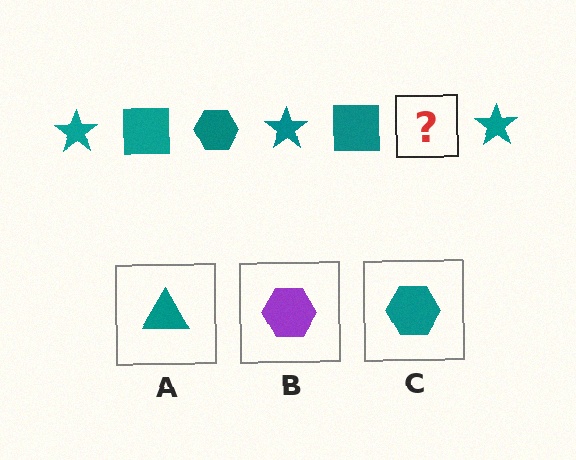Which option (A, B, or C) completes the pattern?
C.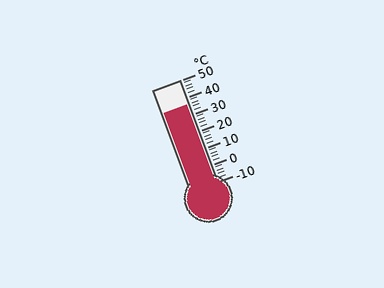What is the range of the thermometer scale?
The thermometer scale ranges from -10°C to 50°C.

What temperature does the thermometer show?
The thermometer shows approximately 36°C.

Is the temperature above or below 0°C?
The temperature is above 0°C.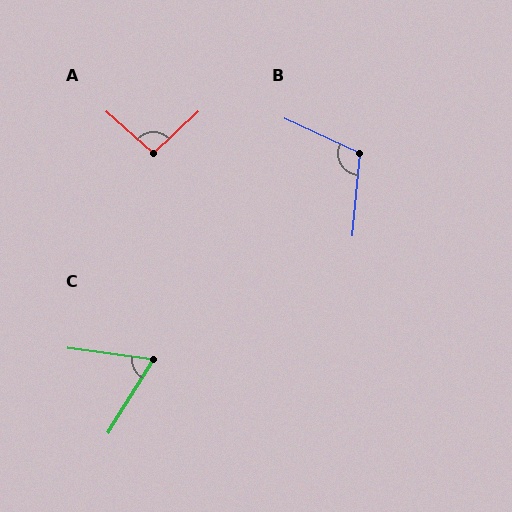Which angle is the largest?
B, at approximately 110 degrees.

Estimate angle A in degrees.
Approximately 95 degrees.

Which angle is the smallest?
C, at approximately 66 degrees.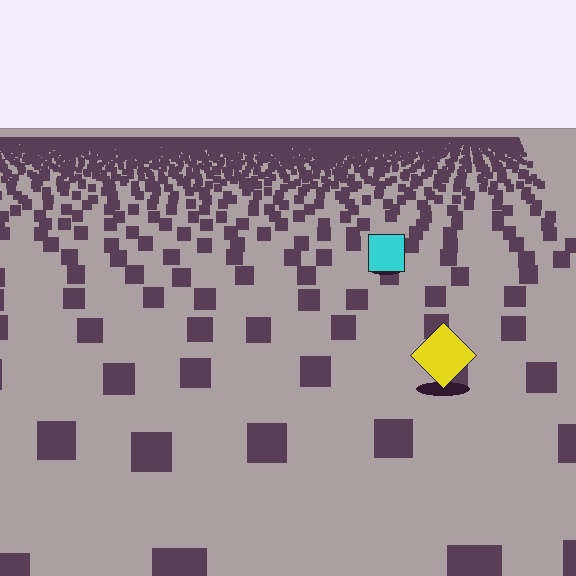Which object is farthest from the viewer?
The cyan square is farthest from the viewer. It appears smaller and the ground texture around it is denser.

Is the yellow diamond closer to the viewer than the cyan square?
Yes. The yellow diamond is closer — you can tell from the texture gradient: the ground texture is coarser near it.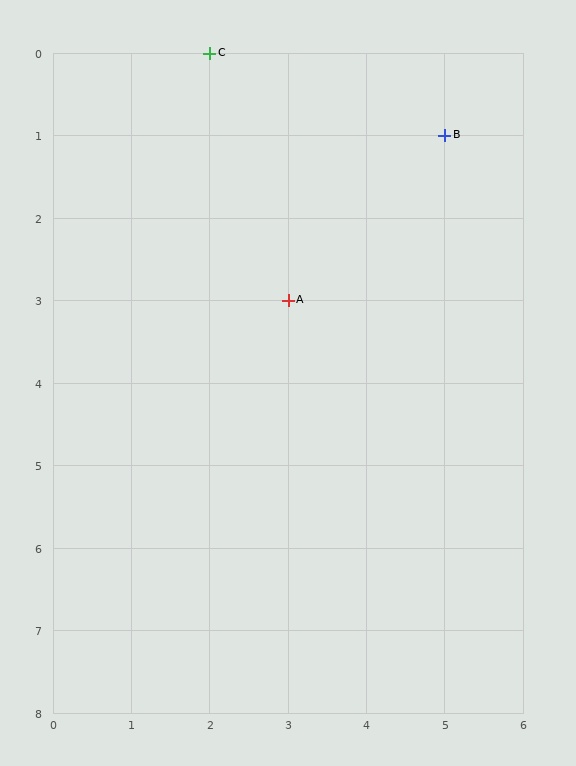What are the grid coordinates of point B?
Point B is at grid coordinates (5, 1).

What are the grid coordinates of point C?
Point C is at grid coordinates (2, 0).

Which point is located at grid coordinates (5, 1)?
Point B is at (5, 1).